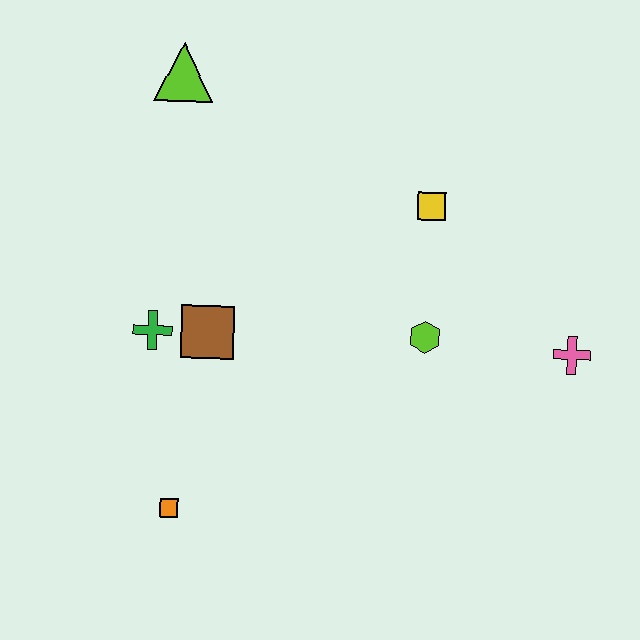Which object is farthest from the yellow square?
The orange square is farthest from the yellow square.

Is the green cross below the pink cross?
No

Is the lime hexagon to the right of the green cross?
Yes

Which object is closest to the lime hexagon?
The yellow square is closest to the lime hexagon.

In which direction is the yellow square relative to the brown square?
The yellow square is to the right of the brown square.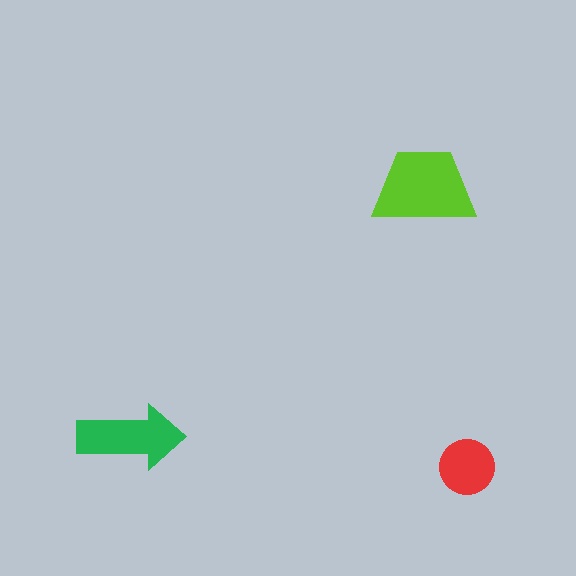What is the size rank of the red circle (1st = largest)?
3rd.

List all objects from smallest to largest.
The red circle, the green arrow, the lime trapezoid.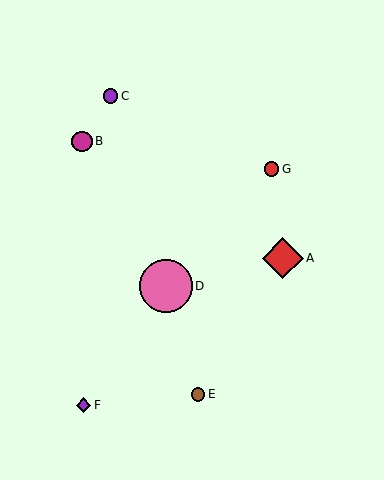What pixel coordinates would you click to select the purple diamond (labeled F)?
Click at (84, 405) to select the purple diamond F.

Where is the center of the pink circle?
The center of the pink circle is at (166, 286).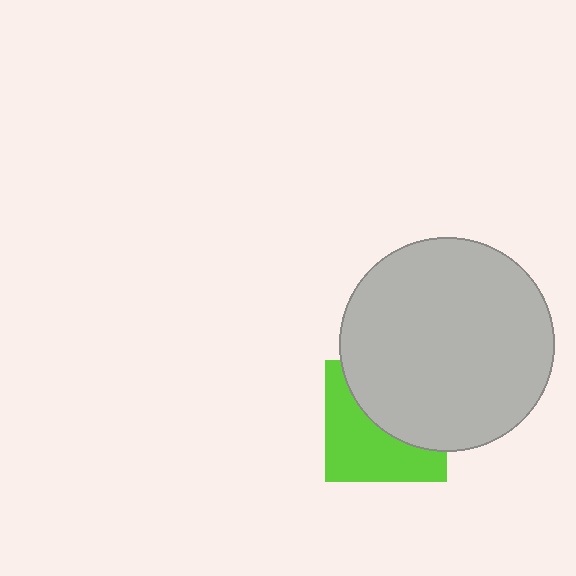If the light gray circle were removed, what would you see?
You would see the complete lime square.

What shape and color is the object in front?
The object in front is a light gray circle.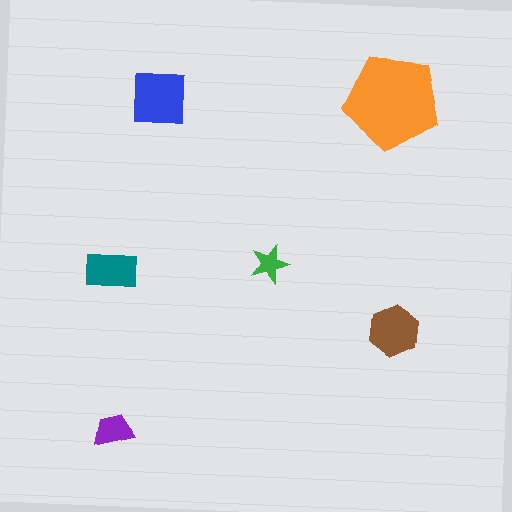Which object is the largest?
The orange pentagon.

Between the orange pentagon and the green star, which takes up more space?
The orange pentagon.